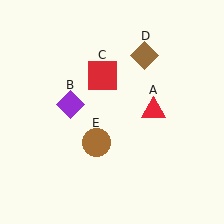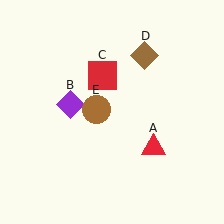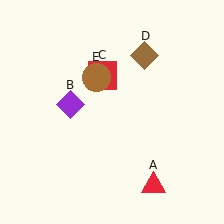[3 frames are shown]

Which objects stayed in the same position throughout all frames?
Purple diamond (object B) and red square (object C) and brown diamond (object D) remained stationary.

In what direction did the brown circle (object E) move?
The brown circle (object E) moved up.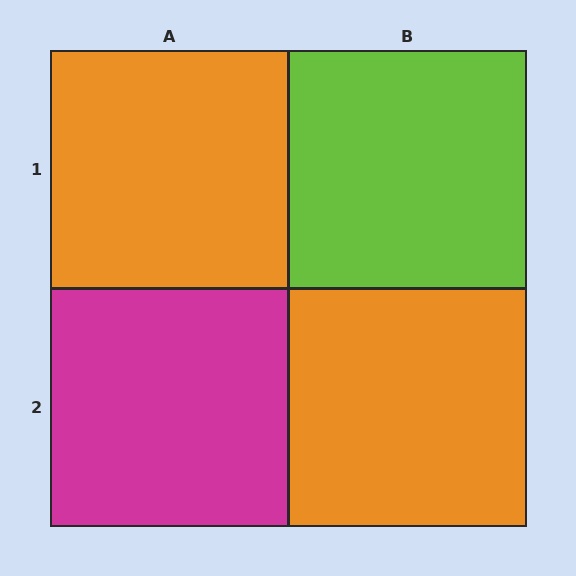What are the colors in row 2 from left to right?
Magenta, orange.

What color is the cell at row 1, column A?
Orange.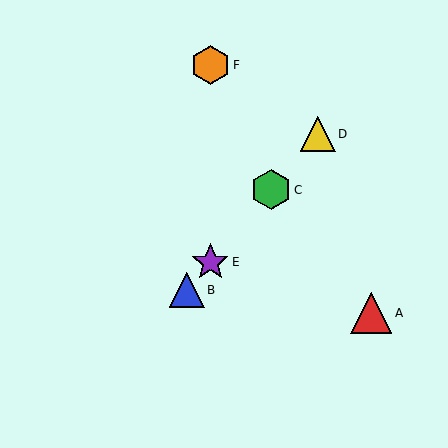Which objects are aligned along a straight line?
Objects B, C, D, E are aligned along a straight line.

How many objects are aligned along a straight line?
4 objects (B, C, D, E) are aligned along a straight line.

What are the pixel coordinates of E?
Object E is at (210, 262).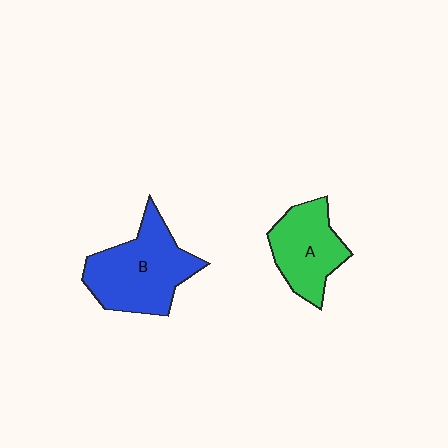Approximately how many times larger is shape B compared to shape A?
Approximately 1.4 times.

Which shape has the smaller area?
Shape A (green).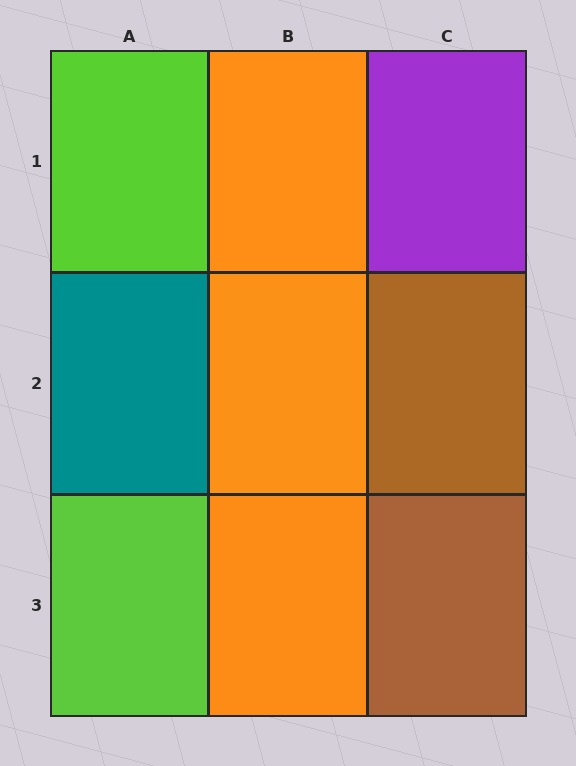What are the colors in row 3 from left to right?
Lime, orange, brown.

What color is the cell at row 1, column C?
Purple.